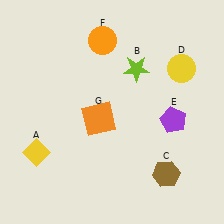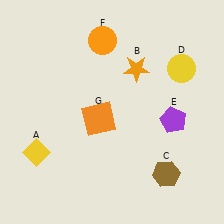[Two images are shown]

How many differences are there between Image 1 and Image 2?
There is 1 difference between the two images.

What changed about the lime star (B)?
In Image 1, B is lime. In Image 2, it changed to orange.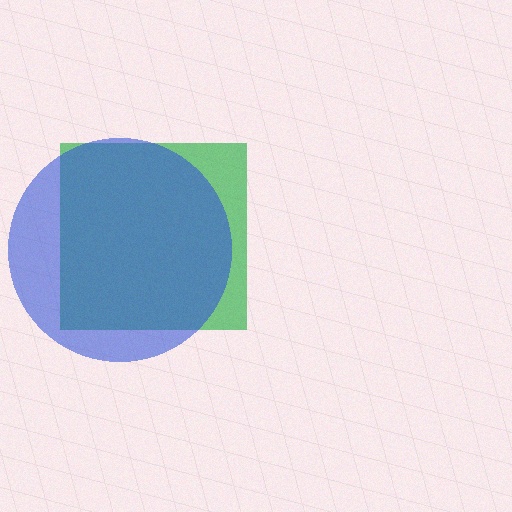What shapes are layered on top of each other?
The layered shapes are: a green square, a blue circle.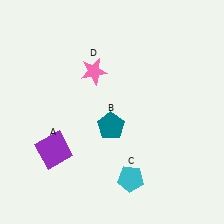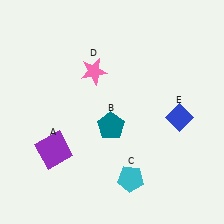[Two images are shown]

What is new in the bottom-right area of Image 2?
A blue diamond (E) was added in the bottom-right area of Image 2.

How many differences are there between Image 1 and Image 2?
There is 1 difference between the two images.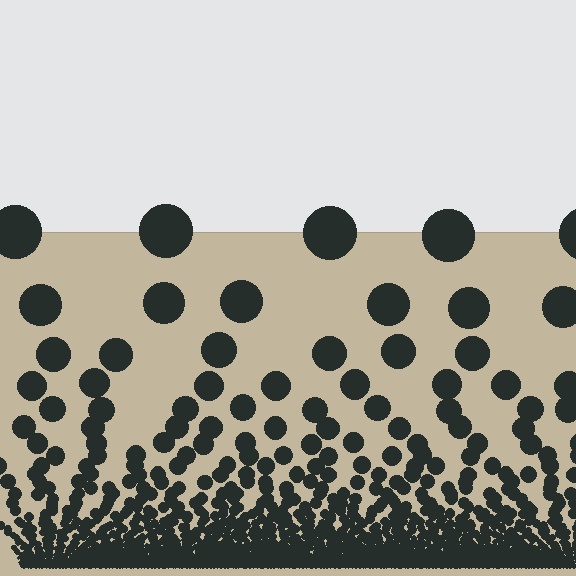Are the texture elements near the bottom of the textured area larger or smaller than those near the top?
Smaller. The gradient is inverted — elements near the bottom are smaller and denser.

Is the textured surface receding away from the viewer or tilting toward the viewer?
The surface appears to tilt toward the viewer. Texture elements get larger and sparser toward the top.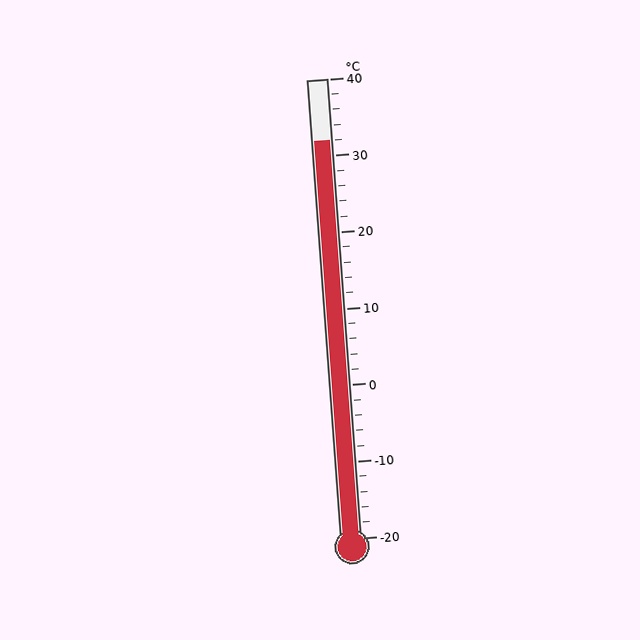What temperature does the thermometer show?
The thermometer shows approximately 32°C.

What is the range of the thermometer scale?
The thermometer scale ranges from -20°C to 40°C.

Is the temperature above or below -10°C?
The temperature is above -10°C.